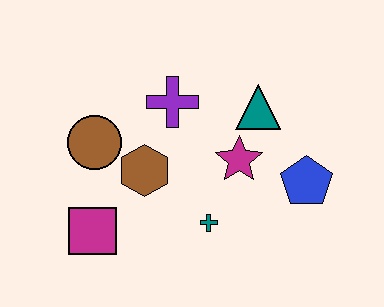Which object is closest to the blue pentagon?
The magenta star is closest to the blue pentagon.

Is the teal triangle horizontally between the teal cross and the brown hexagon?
No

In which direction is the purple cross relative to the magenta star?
The purple cross is to the left of the magenta star.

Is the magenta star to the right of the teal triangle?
No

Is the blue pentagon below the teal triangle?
Yes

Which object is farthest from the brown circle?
The blue pentagon is farthest from the brown circle.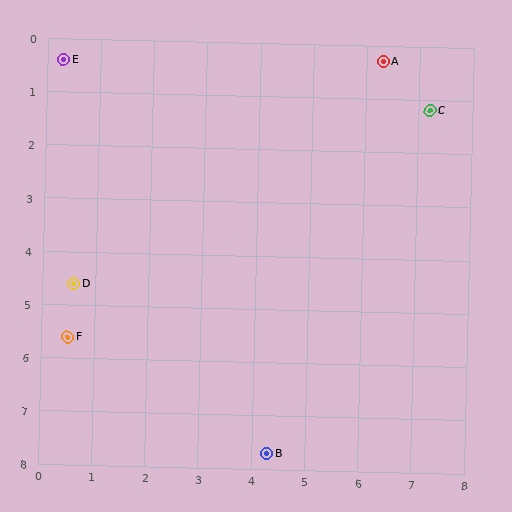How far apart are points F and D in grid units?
Points F and D are about 1.0 grid units apart.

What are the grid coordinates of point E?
Point E is at approximately (0.3, 0.4).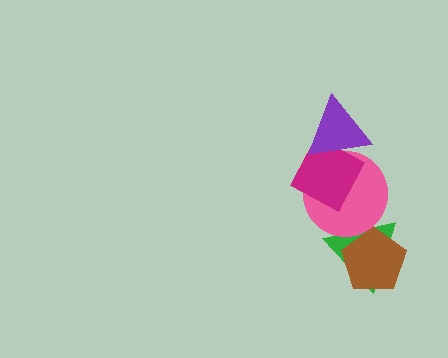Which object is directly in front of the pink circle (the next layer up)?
The magenta square is directly in front of the pink circle.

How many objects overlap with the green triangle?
2 objects overlap with the green triangle.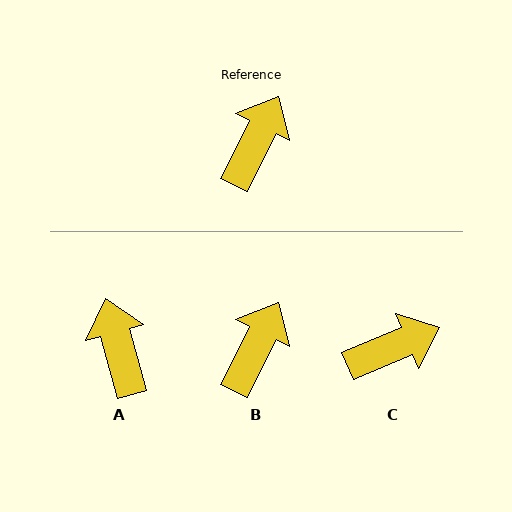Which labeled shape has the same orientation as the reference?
B.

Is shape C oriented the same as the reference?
No, it is off by about 41 degrees.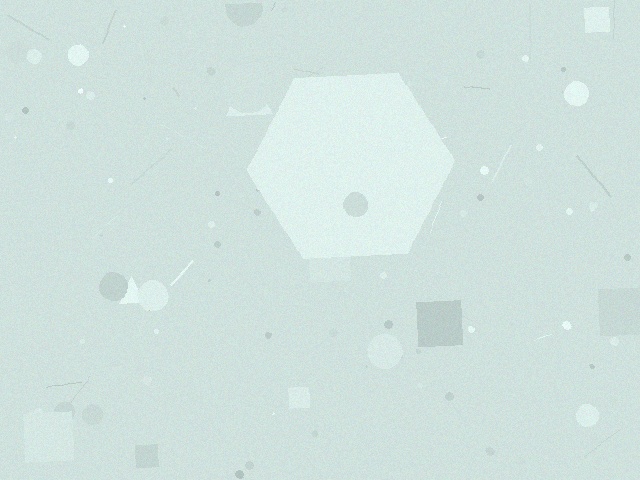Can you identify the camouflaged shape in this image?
The camouflaged shape is a hexagon.